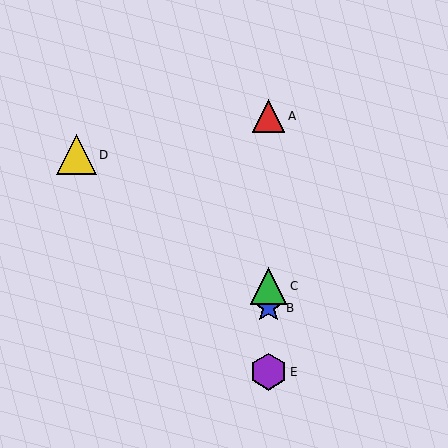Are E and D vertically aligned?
No, E is at x≈268 and D is at x≈76.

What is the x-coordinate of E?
Object E is at x≈268.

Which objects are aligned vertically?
Objects A, B, C, E are aligned vertically.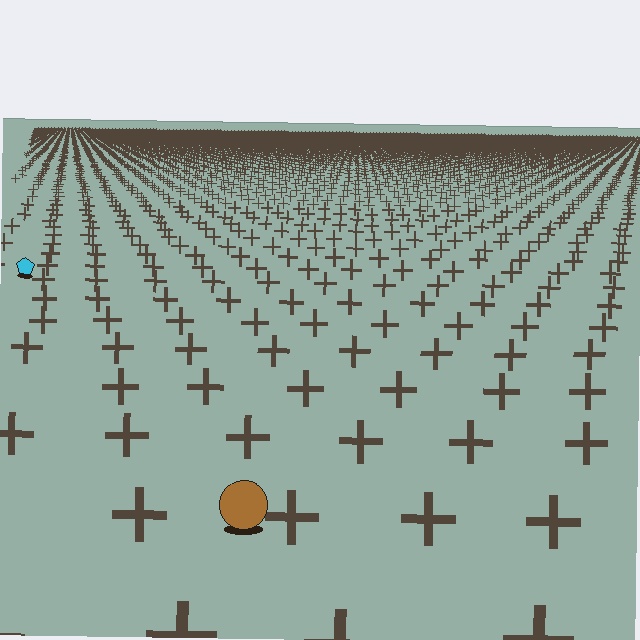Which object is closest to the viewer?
The brown circle is closest. The texture marks near it are larger and more spread out.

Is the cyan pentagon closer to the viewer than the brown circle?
No. The brown circle is closer — you can tell from the texture gradient: the ground texture is coarser near it.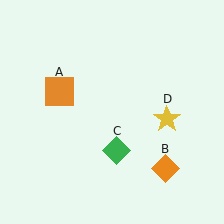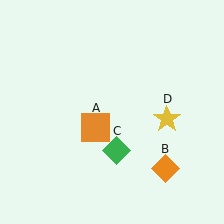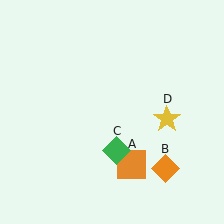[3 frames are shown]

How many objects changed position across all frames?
1 object changed position: orange square (object A).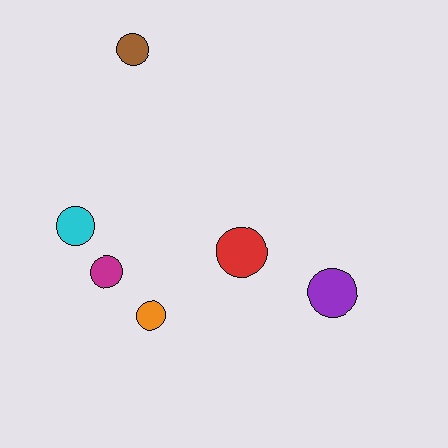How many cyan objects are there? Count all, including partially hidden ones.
There is 1 cyan object.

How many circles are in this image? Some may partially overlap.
There are 6 circles.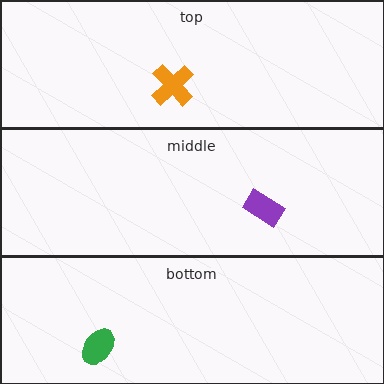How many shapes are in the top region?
1.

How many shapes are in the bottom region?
1.